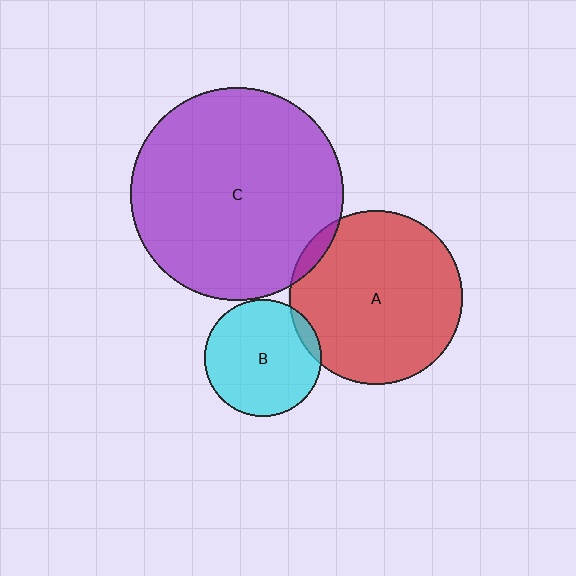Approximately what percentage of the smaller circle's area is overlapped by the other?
Approximately 5%.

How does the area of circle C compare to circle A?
Approximately 1.5 times.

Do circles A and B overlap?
Yes.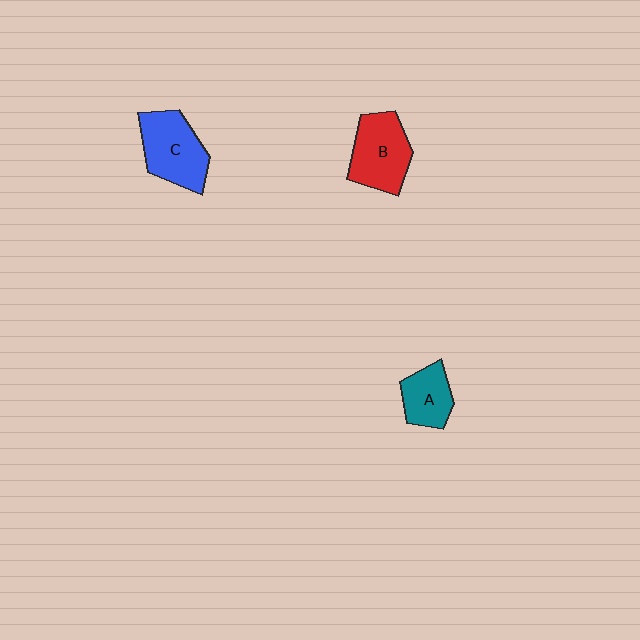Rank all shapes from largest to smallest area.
From largest to smallest: C (blue), B (red), A (teal).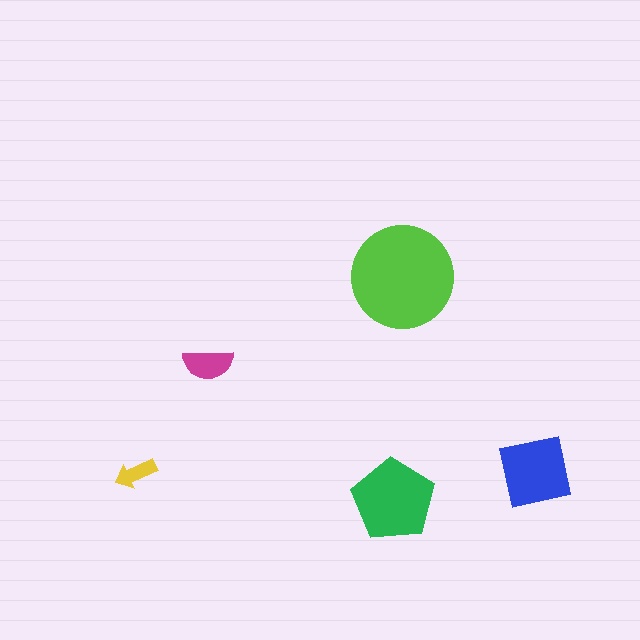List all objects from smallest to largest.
The yellow arrow, the magenta semicircle, the blue square, the green pentagon, the lime circle.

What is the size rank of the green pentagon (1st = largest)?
2nd.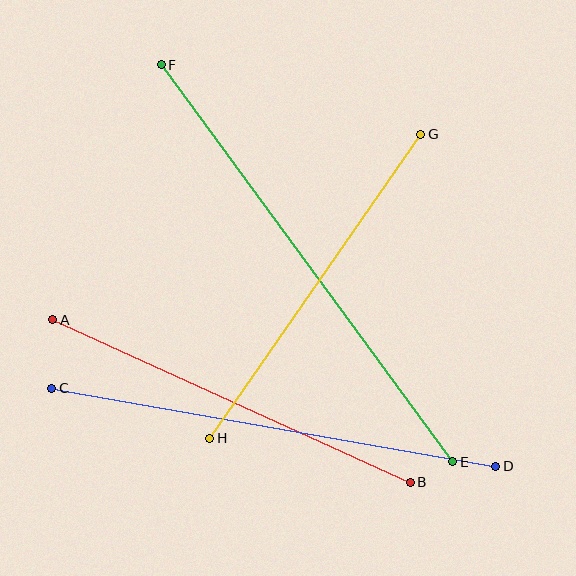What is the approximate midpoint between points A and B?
The midpoint is at approximately (232, 401) pixels.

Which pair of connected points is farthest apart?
Points E and F are farthest apart.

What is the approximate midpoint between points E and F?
The midpoint is at approximately (307, 263) pixels.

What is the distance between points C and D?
The distance is approximately 451 pixels.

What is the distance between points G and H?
The distance is approximately 370 pixels.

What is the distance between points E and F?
The distance is approximately 493 pixels.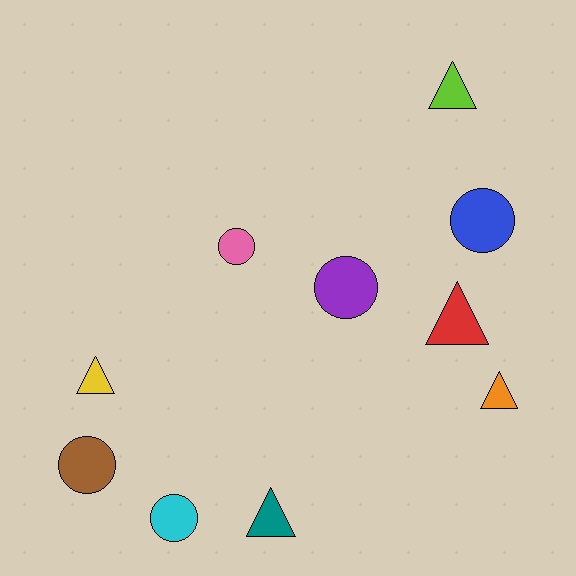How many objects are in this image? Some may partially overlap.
There are 10 objects.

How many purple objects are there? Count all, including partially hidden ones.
There is 1 purple object.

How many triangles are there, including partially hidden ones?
There are 5 triangles.